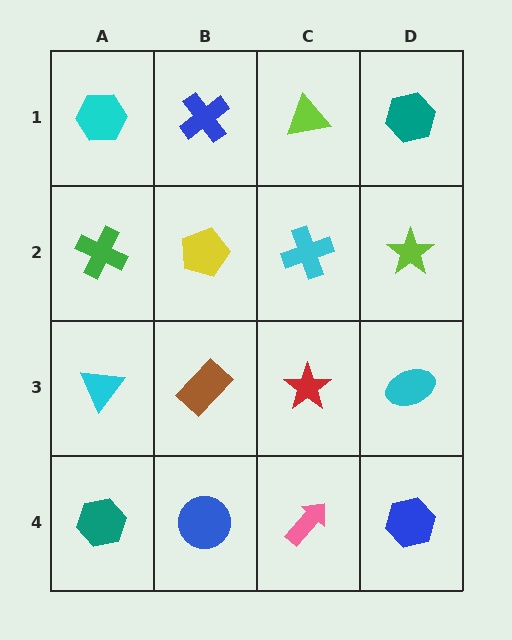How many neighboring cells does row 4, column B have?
3.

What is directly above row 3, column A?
A green cross.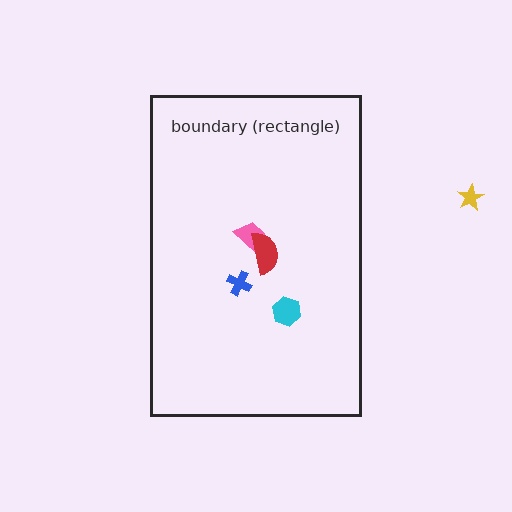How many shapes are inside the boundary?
4 inside, 1 outside.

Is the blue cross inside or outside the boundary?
Inside.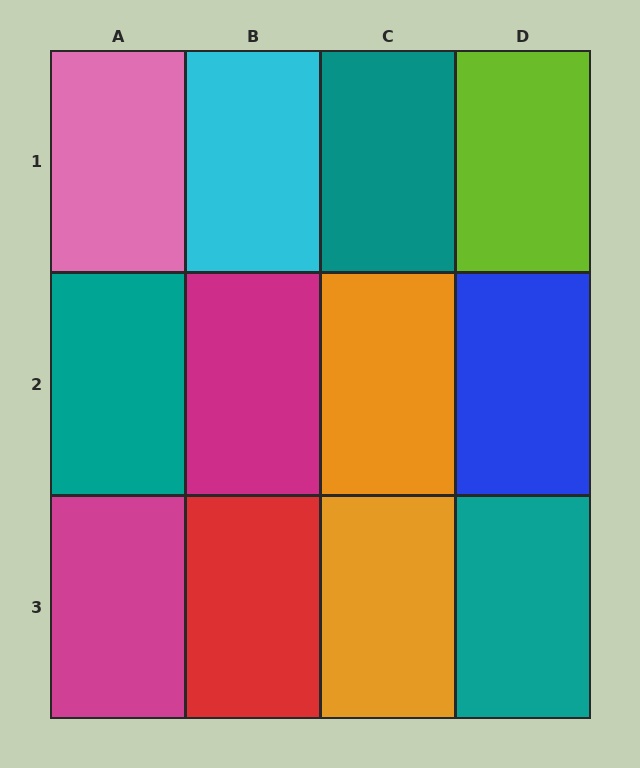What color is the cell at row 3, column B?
Red.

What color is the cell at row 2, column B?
Magenta.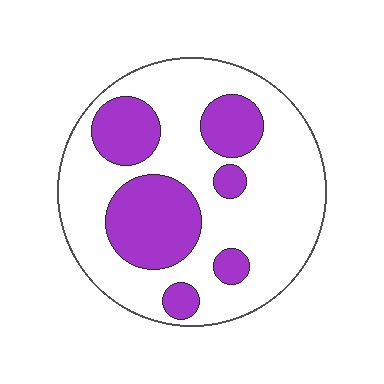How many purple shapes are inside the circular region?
6.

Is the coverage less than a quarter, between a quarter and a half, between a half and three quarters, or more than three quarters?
Between a quarter and a half.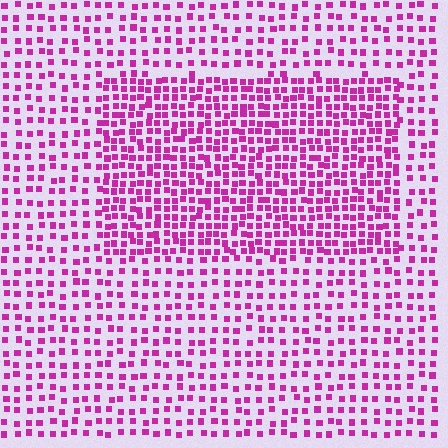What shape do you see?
I see a rectangle.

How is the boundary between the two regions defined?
The boundary is defined by a change in element density (approximately 1.8x ratio). All elements are the same color, size, and shape.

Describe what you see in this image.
The image contains small magenta elements arranged at two different densities. A rectangle-shaped region is visible where the elements are more densely packed than the surrounding area.